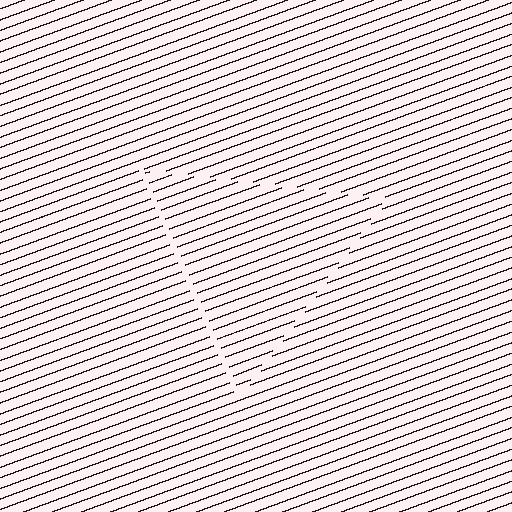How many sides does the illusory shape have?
3 sides — the line-ends trace a triangle.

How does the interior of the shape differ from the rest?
The interior of the shape contains the same grating, shifted by half a period — the contour is defined by the phase discontinuity where line-ends from the inner and outer gratings abut.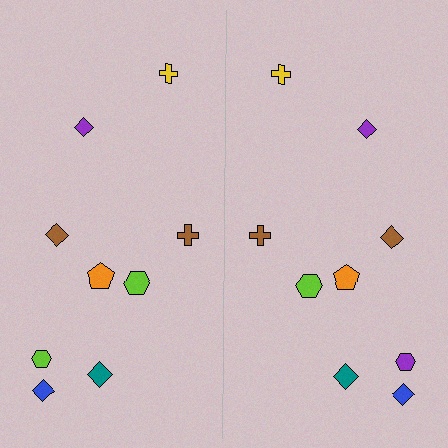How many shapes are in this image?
There are 18 shapes in this image.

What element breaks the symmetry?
The purple hexagon on the right side breaks the symmetry — its mirror counterpart is lime.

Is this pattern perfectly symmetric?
No, the pattern is not perfectly symmetric. The purple hexagon on the right side breaks the symmetry — its mirror counterpart is lime.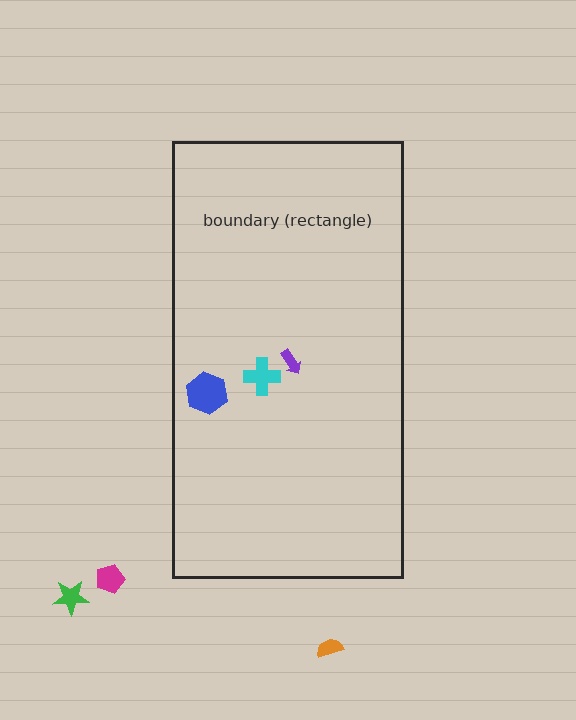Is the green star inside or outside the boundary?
Outside.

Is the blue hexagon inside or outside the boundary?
Inside.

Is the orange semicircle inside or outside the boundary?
Outside.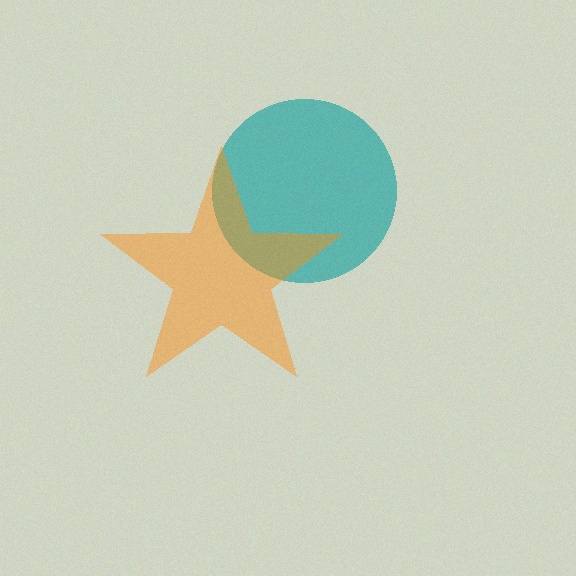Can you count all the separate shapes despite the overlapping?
Yes, there are 2 separate shapes.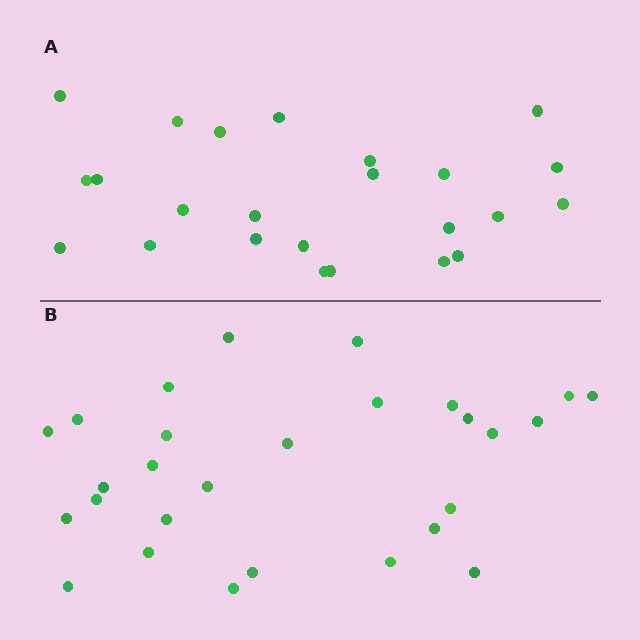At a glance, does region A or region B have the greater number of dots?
Region B (the bottom region) has more dots.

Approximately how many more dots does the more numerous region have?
Region B has about 4 more dots than region A.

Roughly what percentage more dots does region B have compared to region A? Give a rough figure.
About 15% more.